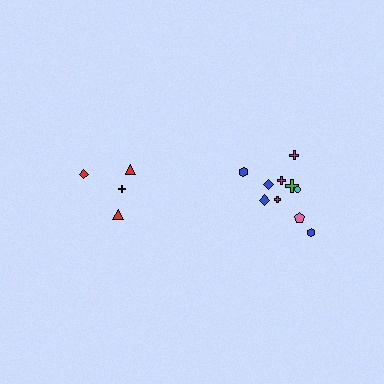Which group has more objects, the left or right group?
The right group.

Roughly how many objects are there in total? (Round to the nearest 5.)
Roughly 15 objects in total.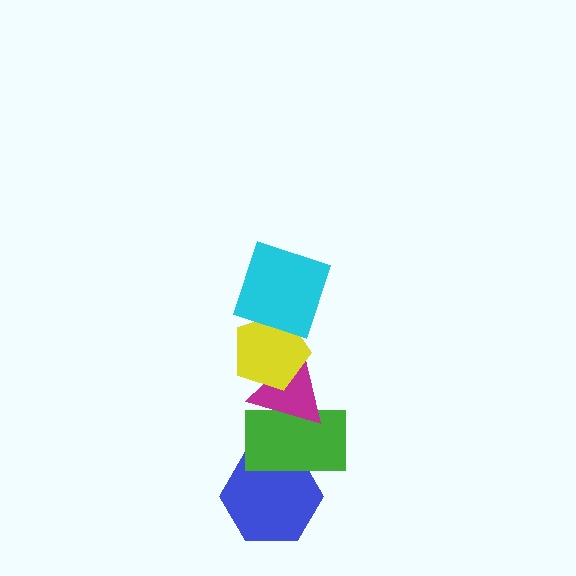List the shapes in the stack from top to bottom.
From top to bottom: the cyan square, the yellow pentagon, the magenta triangle, the green rectangle, the blue hexagon.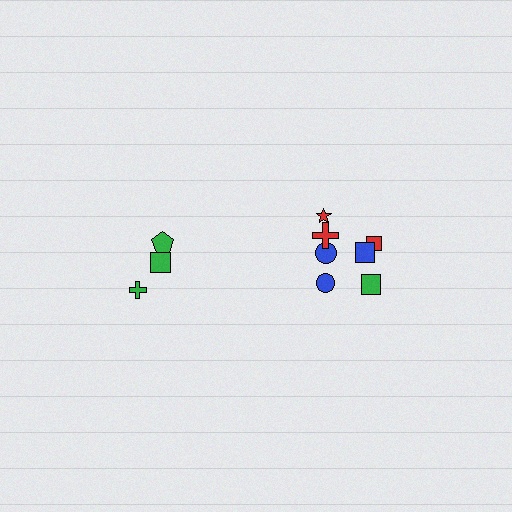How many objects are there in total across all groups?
There are 10 objects.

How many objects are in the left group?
There are 3 objects.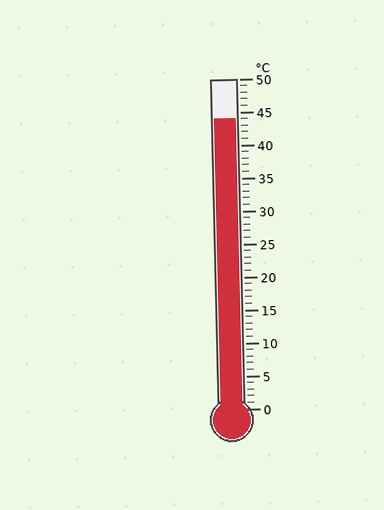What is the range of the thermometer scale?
The thermometer scale ranges from 0°C to 50°C.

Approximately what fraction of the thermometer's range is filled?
The thermometer is filled to approximately 90% of its range.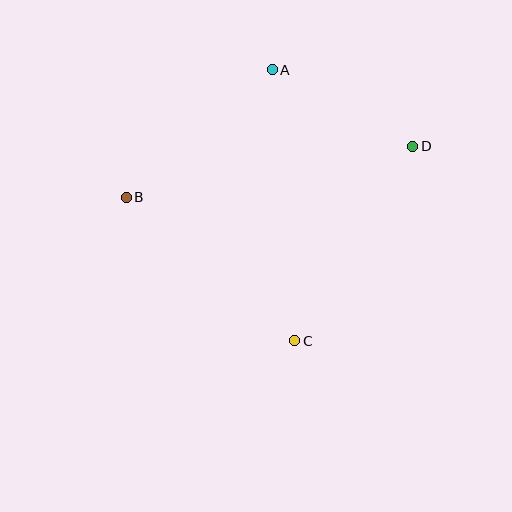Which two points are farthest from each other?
Points B and D are farthest from each other.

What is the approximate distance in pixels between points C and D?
The distance between C and D is approximately 228 pixels.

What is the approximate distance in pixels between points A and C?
The distance between A and C is approximately 272 pixels.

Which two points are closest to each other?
Points A and D are closest to each other.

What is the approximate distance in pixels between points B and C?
The distance between B and C is approximately 221 pixels.